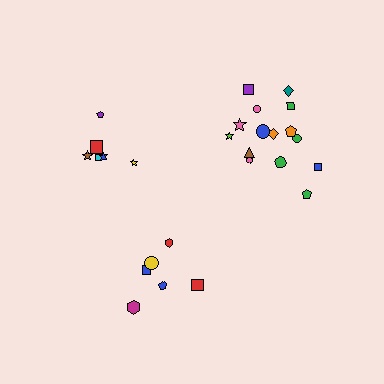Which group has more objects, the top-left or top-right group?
The top-right group.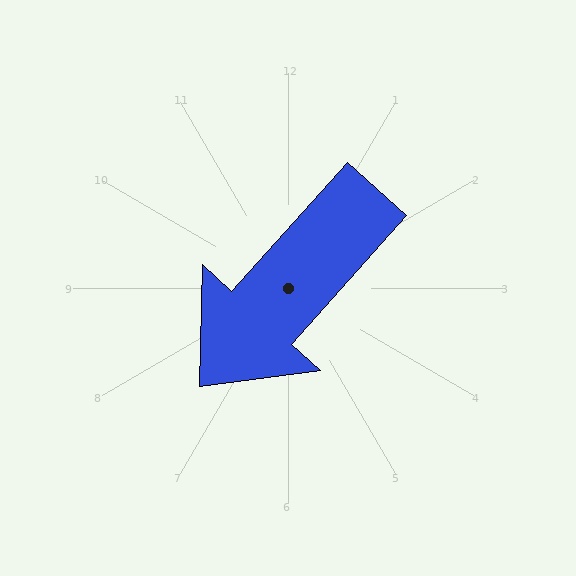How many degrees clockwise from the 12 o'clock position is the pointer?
Approximately 222 degrees.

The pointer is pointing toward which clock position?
Roughly 7 o'clock.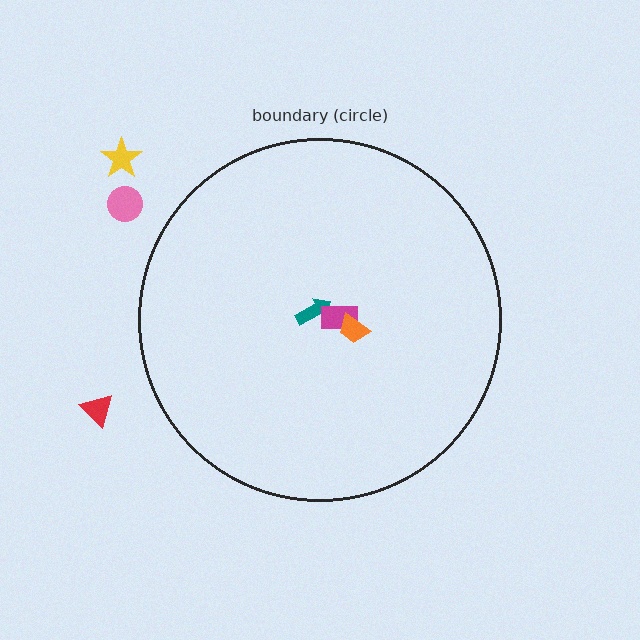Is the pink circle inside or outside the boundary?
Outside.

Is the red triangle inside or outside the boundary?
Outside.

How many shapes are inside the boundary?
3 inside, 3 outside.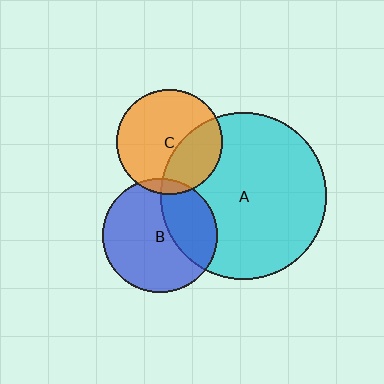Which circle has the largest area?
Circle A (cyan).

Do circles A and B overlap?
Yes.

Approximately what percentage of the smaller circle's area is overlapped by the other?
Approximately 35%.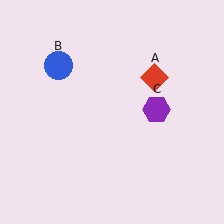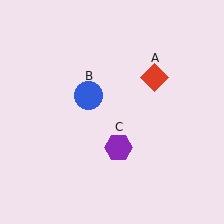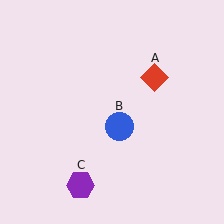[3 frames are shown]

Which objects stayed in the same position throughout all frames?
Red diamond (object A) remained stationary.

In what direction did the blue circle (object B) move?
The blue circle (object B) moved down and to the right.